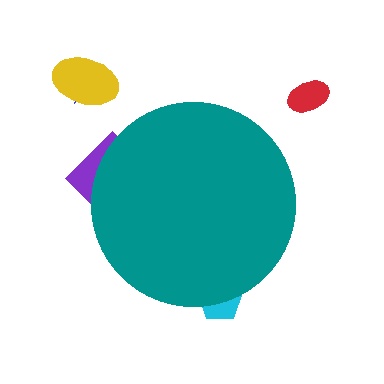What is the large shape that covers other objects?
A teal circle.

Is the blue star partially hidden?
No, the blue star is fully visible.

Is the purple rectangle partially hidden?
Yes, the purple rectangle is partially hidden behind the teal circle.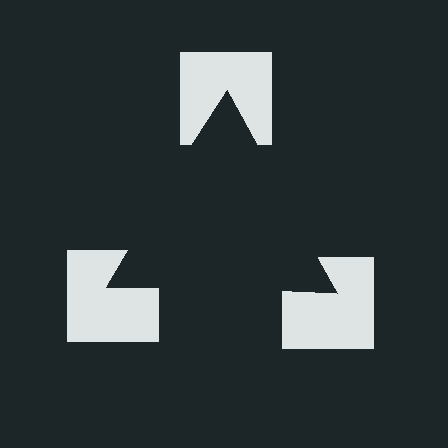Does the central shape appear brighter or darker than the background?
It typically appears slightly darker than the background, even though no actual brightness change is drawn.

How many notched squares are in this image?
There are 3 — one at each vertex of the illusory triangle.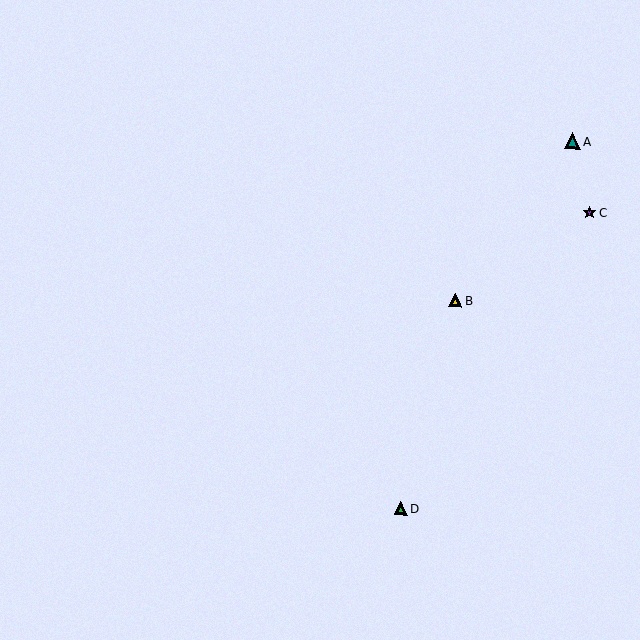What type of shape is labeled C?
Shape C is a purple star.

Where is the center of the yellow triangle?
The center of the yellow triangle is at (456, 301).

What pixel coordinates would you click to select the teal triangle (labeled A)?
Click at (573, 141) to select the teal triangle A.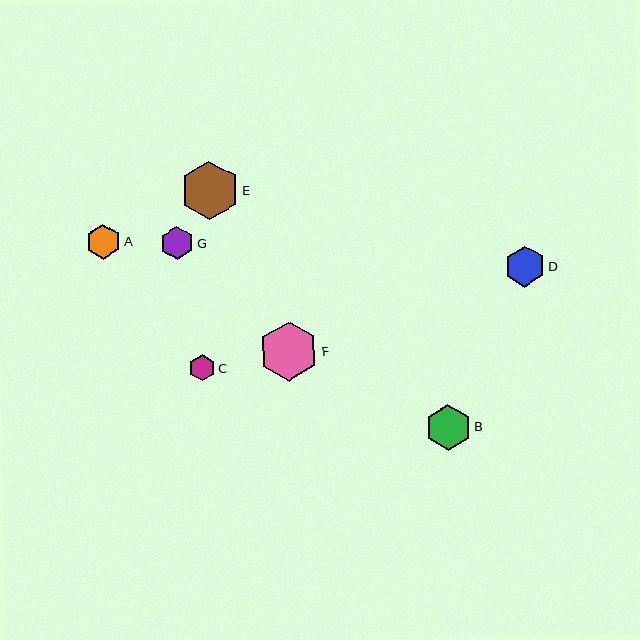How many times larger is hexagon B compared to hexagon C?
Hexagon B is approximately 1.8 times the size of hexagon C.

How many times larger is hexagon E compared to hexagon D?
Hexagon E is approximately 1.4 times the size of hexagon D.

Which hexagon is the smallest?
Hexagon C is the smallest with a size of approximately 26 pixels.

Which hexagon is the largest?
Hexagon F is the largest with a size of approximately 59 pixels.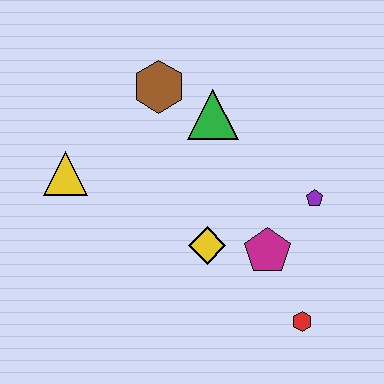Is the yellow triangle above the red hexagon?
Yes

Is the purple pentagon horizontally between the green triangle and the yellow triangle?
No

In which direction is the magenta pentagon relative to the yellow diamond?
The magenta pentagon is to the right of the yellow diamond.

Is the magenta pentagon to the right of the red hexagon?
No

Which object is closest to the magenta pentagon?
The yellow diamond is closest to the magenta pentagon.